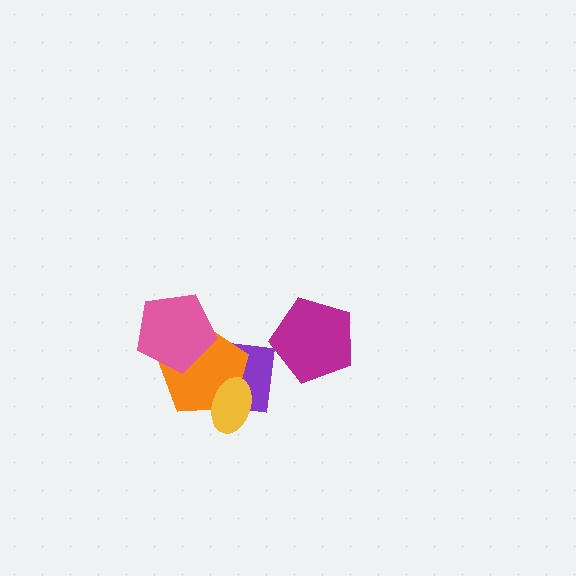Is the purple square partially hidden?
Yes, it is partially covered by another shape.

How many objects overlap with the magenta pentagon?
0 objects overlap with the magenta pentagon.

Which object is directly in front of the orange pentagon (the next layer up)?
The yellow ellipse is directly in front of the orange pentagon.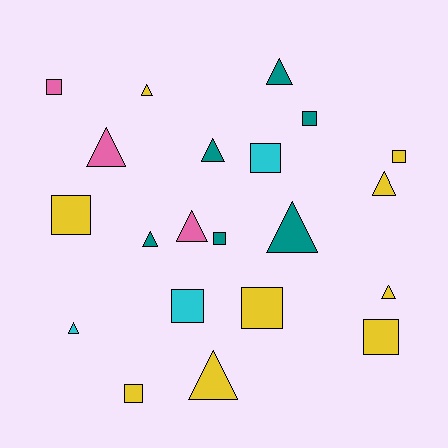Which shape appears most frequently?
Triangle, with 11 objects.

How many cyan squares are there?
There are 2 cyan squares.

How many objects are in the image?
There are 21 objects.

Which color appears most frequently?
Yellow, with 9 objects.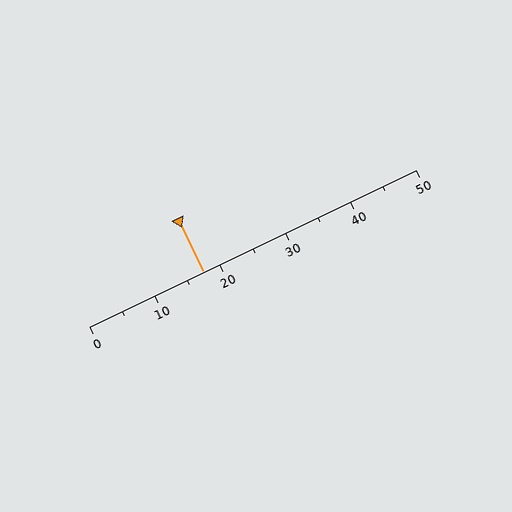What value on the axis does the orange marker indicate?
The marker indicates approximately 17.5.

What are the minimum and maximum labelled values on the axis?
The axis runs from 0 to 50.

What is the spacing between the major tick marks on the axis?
The major ticks are spaced 10 apart.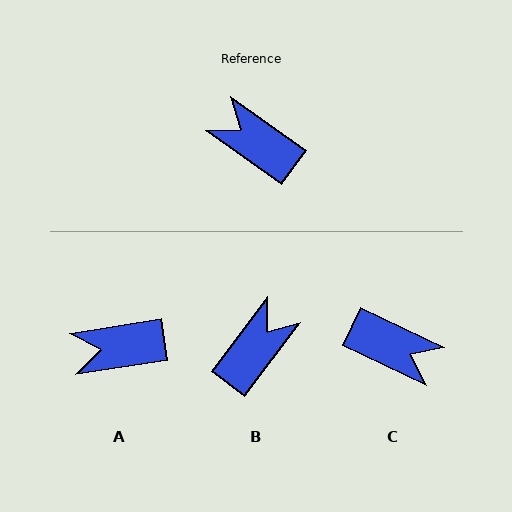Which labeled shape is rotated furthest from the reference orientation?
C, about 170 degrees away.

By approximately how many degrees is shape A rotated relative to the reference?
Approximately 44 degrees counter-clockwise.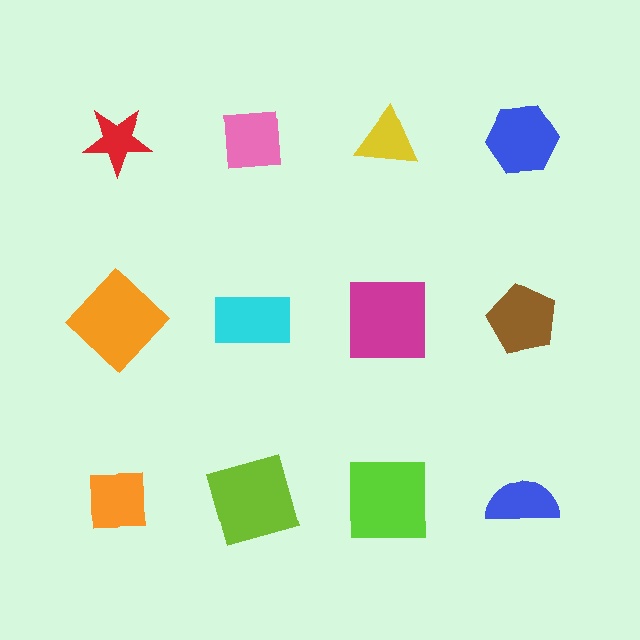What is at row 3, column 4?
A blue semicircle.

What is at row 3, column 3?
A lime square.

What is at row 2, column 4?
A brown pentagon.